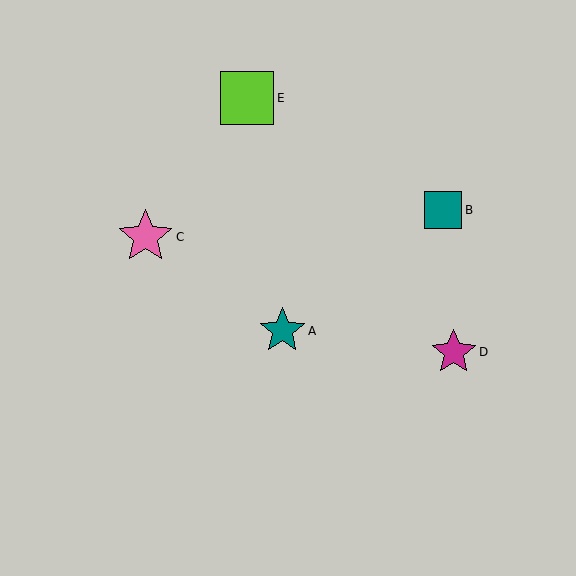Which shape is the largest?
The pink star (labeled C) is the largest.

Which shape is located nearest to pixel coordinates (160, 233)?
The pink star (labeled C) at (145, 237) is nearest to that location.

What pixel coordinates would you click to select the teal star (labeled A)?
Click at (282, 331) to select the teal star A.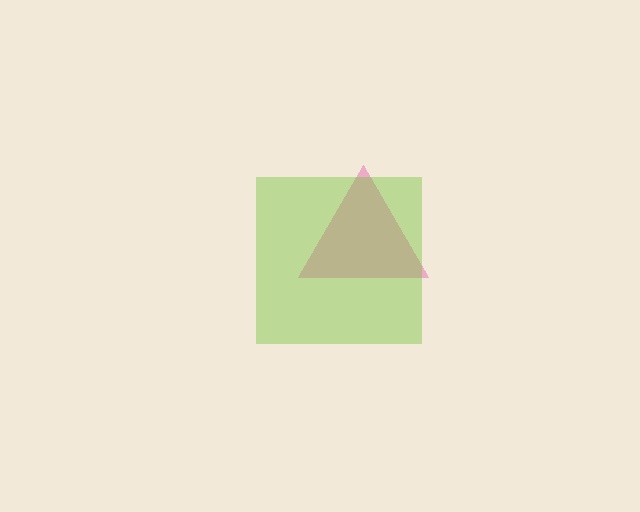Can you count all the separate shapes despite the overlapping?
Yes, there are 2 separate shapes.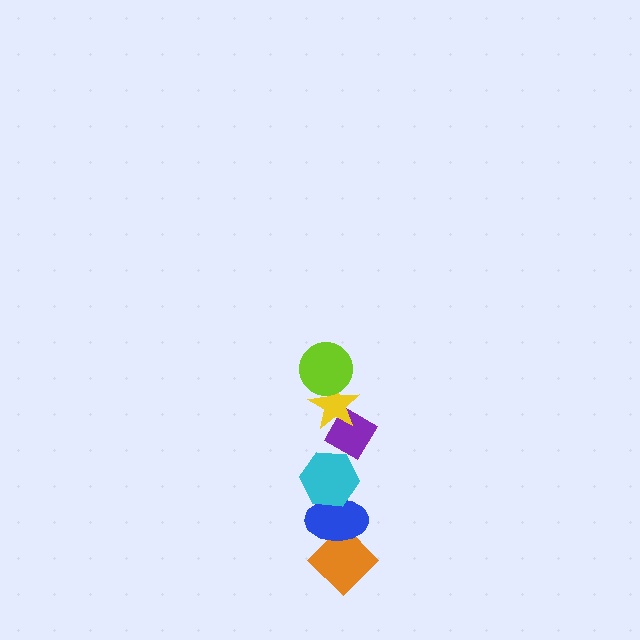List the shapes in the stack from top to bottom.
From top to bottom: the lime circle, the yellow star, the purple diamond, the cyan hexagon, the blue ellipse, the orange diamond.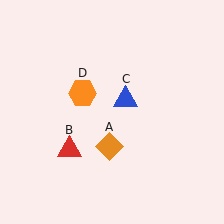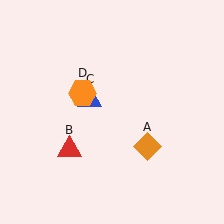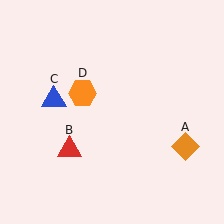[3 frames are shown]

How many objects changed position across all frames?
2 objects changed position: orange diamond (object A), blue triangle (object C).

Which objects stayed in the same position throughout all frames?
Red triangle (object B) and orange hexagon (object D) remained stationary.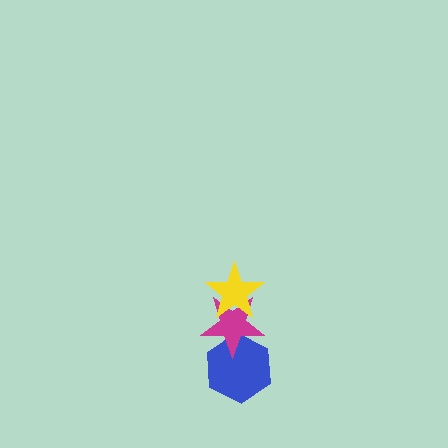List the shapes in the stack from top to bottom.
From top to bottom: the yellow star, the magenta star, the blue hexagon.